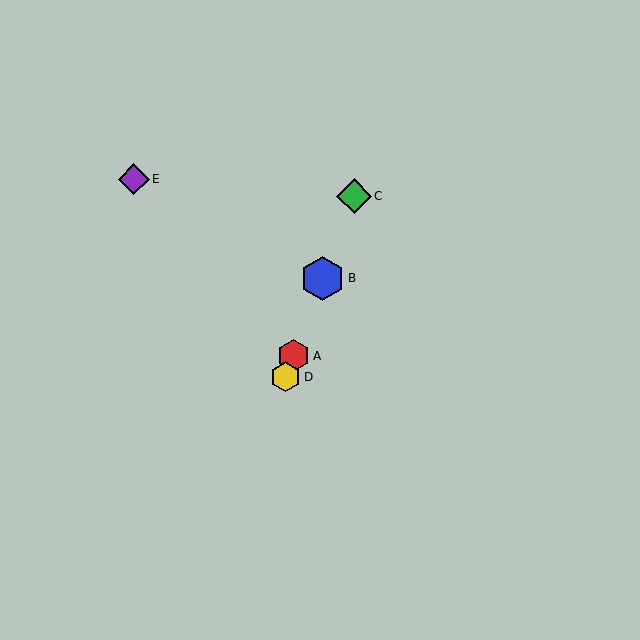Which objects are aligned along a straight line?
Objects A, B, C, D are aligned along a straight line.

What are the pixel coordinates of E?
Object E is at (134, 179).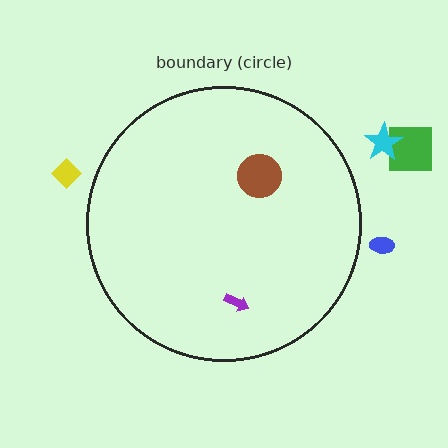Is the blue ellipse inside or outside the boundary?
Outside.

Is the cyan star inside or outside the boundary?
Outside.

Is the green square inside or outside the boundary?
Outside.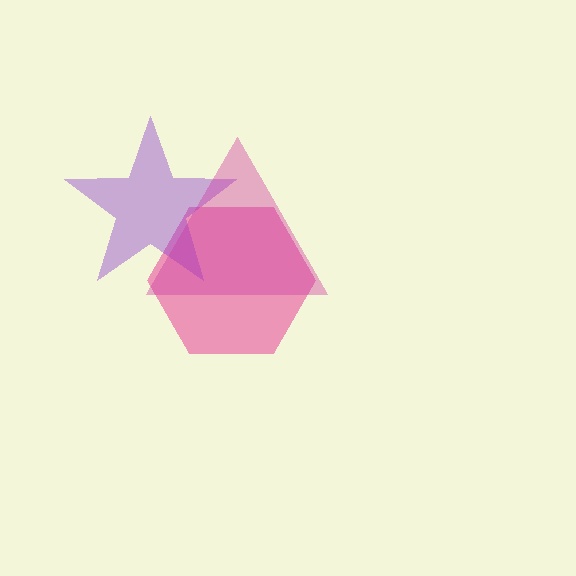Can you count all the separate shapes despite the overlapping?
Yes, there are 3 separate shapes.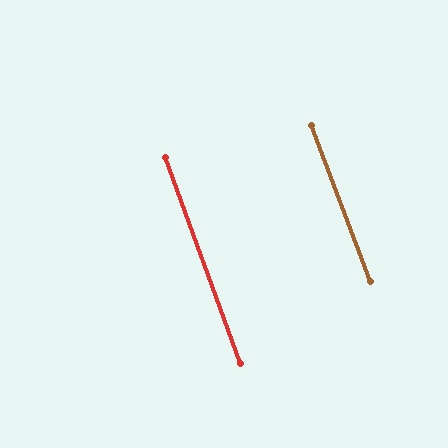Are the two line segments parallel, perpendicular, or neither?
Parallel — their directions differ by only 0.5°.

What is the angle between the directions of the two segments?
Approximately 1 degree.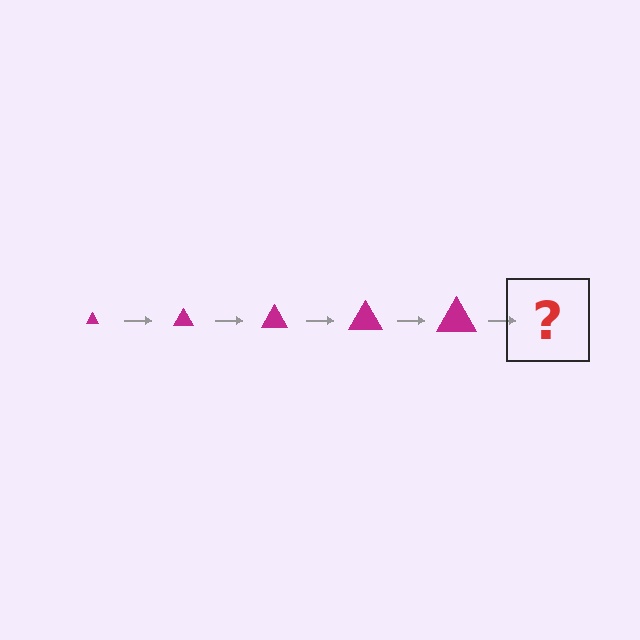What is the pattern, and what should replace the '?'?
The pattern is that the triangle gets progressively larger each step. The '?' should be a magenta triangle, larger than the previous one.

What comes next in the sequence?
The next element should be a magenta triangle, larger than the previous one.